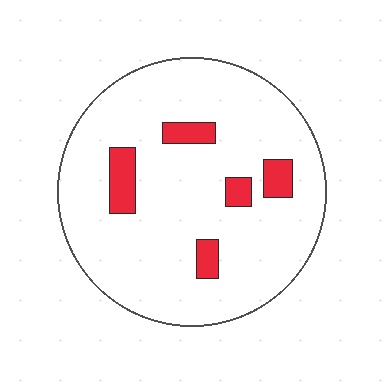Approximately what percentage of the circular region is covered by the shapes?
Approximately 10%.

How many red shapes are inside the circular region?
5.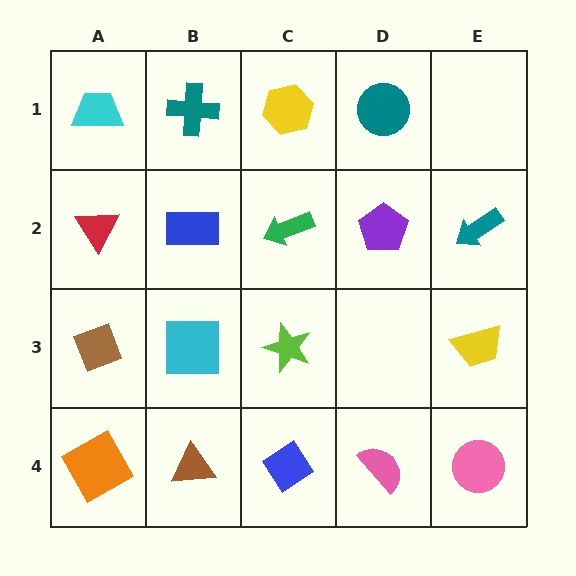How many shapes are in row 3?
4 shapes.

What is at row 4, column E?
A pink circle.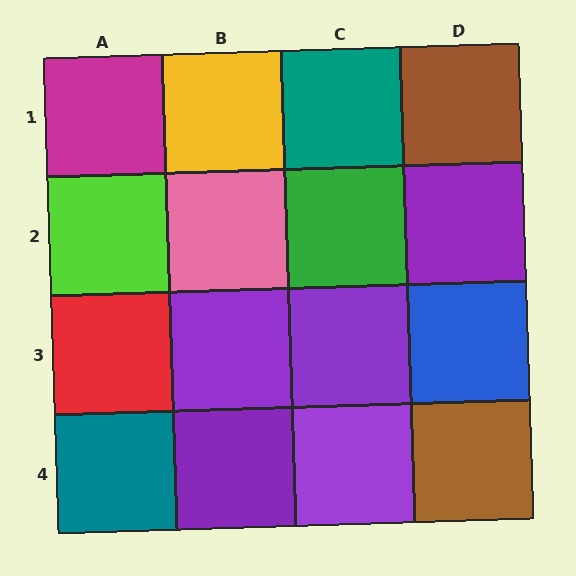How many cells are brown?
2 cells are brown.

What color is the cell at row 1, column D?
Brown.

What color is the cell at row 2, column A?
Lime.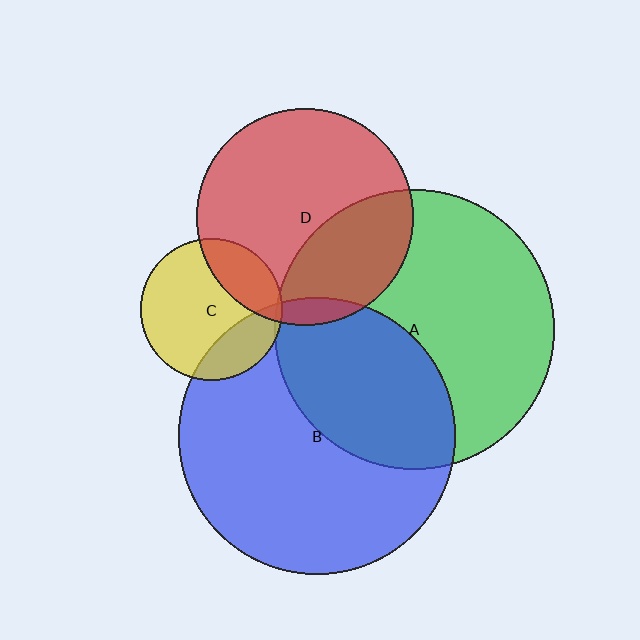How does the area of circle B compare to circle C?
Approximately 3.8 times.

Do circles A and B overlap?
Yes.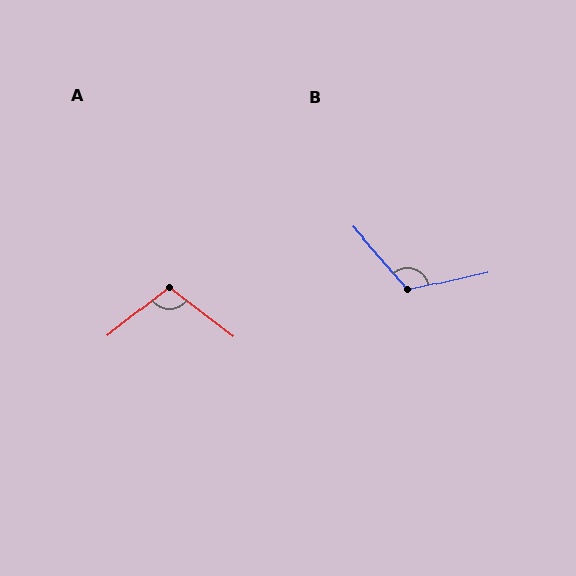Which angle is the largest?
B, at approximately 118 degrees.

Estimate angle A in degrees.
Approximately 104 degrees.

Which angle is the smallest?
A, at approximately 104 degrees.